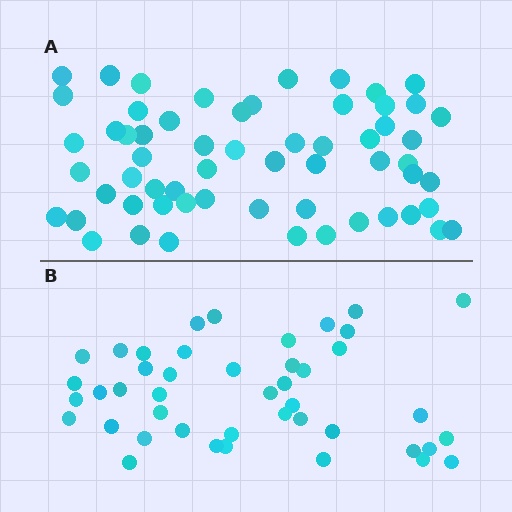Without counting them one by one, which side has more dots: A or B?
Region A (the top region) has more dots.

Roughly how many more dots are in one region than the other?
Region A has approximately 15 more dots than region B.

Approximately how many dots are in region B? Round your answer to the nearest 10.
About 40 dots. (The exact count is 44, which rounds to 40.)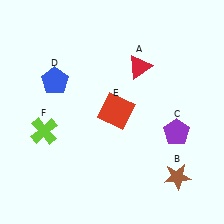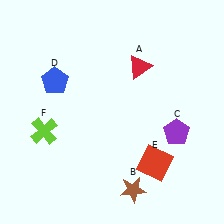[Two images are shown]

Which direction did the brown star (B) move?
The brown star (B) moved left.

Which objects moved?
The objects that moved are: the brown star (B), the red square (E).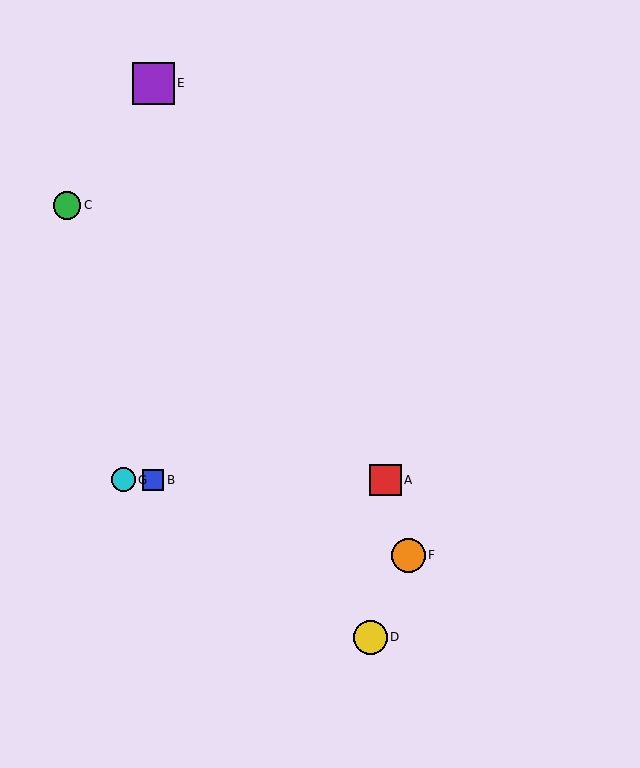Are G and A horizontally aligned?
Yes, both are at y≈480.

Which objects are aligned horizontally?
Objects A, B, G are aligned horizontally.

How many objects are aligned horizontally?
3 objects (A, B, G) are aligned horizontally.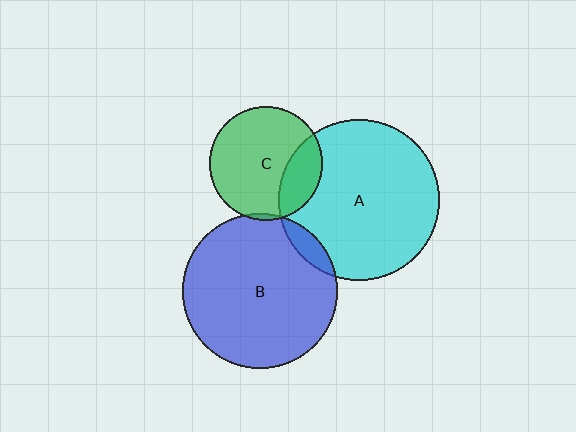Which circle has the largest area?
Circle A (cyan).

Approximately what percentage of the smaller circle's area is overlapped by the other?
Approximately 5%.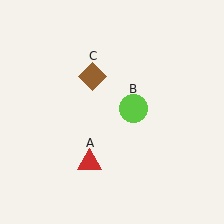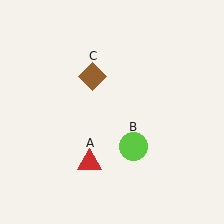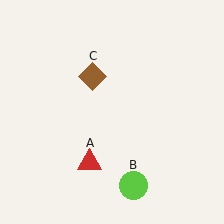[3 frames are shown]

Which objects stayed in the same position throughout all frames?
Red triangle (object A) and brown diamond (object C) remained stationary.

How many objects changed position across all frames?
1 object changed position: lime circle (object B).